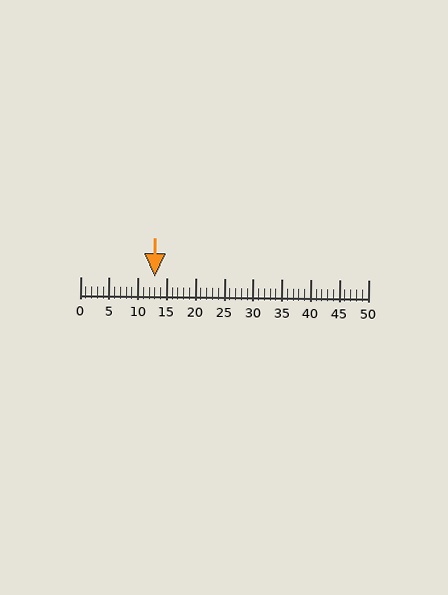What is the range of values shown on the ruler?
The ruler shows values from 0 to 50.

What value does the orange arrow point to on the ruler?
The orange arrow points to approximately 13.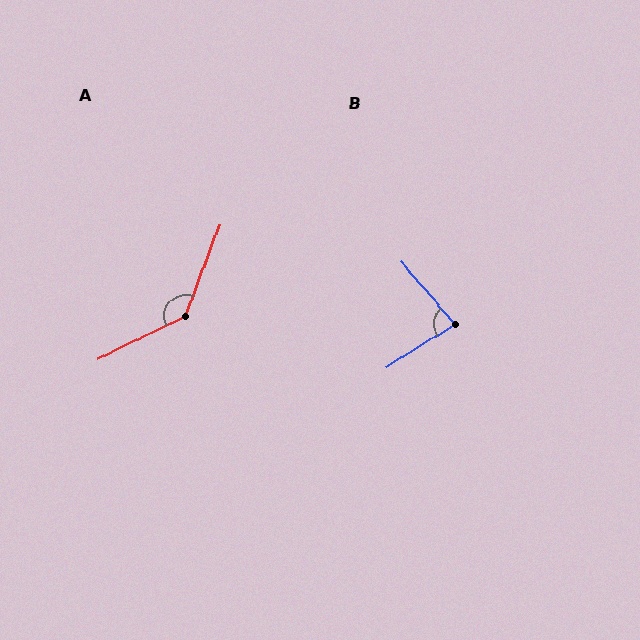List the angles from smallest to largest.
B (81°), A (136°).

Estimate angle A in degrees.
Approximately 136 degrees.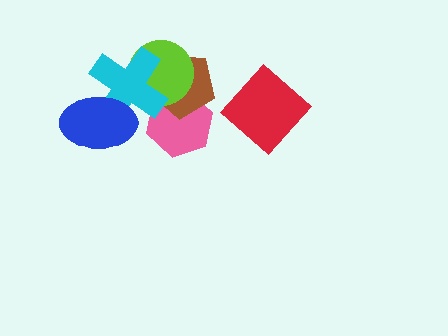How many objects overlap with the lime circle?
3 objects overlap with the lime circle.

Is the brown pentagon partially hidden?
Yes, it is partially covered by another shape.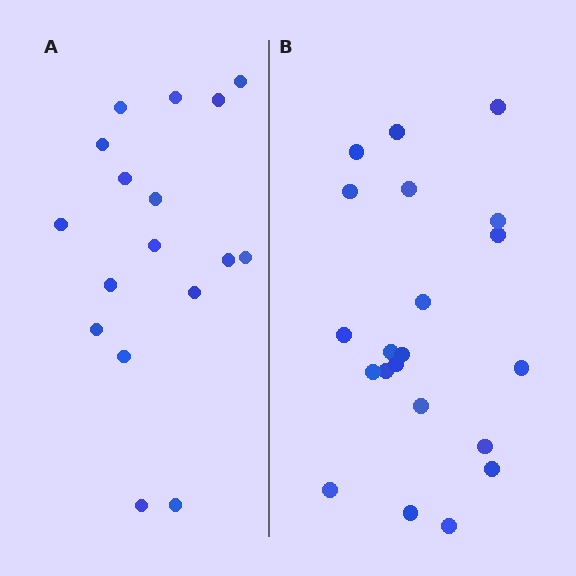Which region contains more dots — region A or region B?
Region B (the right region) has more dots.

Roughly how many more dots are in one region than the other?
Region B has about 4 more dots than region A.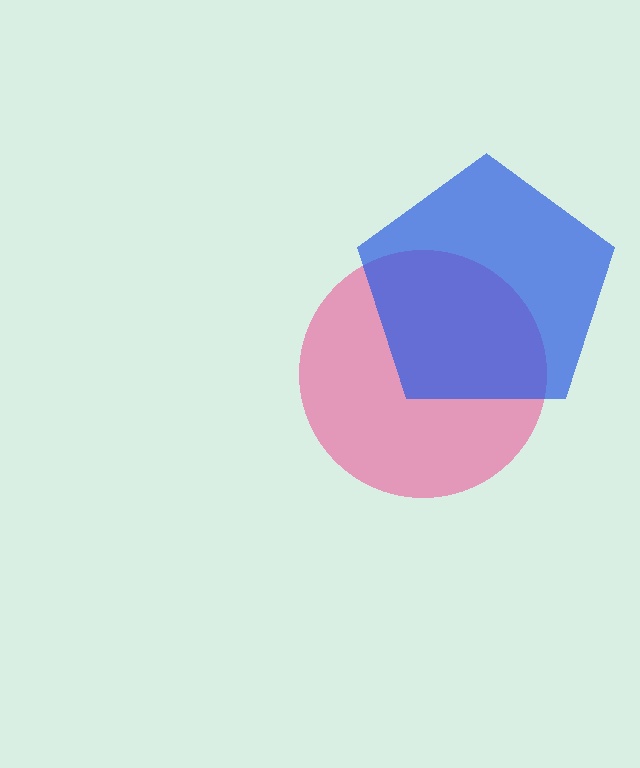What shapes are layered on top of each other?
The layered shapes are: a pink circle, a blue pentagon.